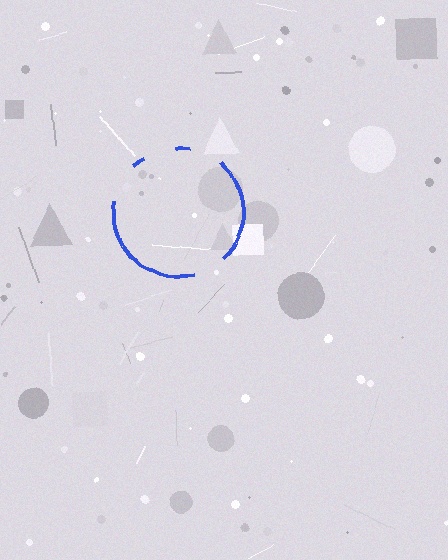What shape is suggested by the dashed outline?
The dashed outline suggests a circle.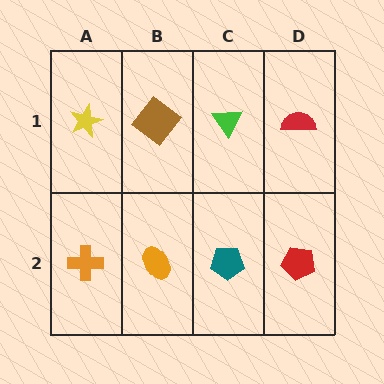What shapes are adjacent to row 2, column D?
A red semicircle (row 1, column D), a teal pentagon (row 2, column C).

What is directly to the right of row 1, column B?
A green triangle.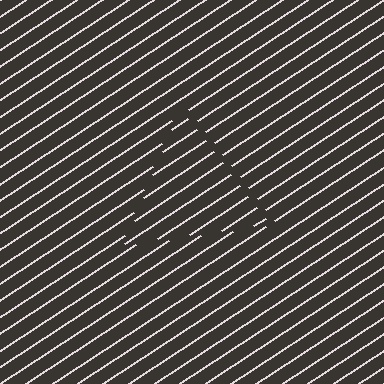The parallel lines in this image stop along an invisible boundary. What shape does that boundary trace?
An illusory triangle. The interior of the shape contains the same grating, shifted by half a period — the contour is defined by the phase discontinuity where line-ends from the inner and outer gratings abut.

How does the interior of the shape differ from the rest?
The interior of the shape contains the same grating, shifted by half a period — the contour is defined by the phase discontinuity where line-ends from the inner and outer gratings abut.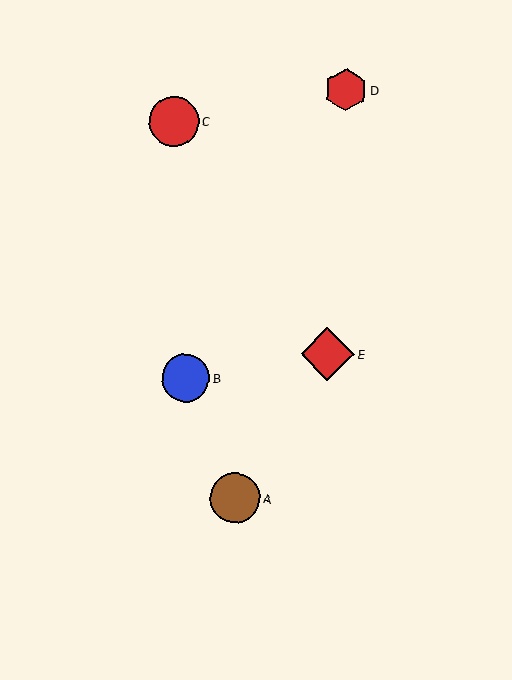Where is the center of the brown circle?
The center of the brown circle is at (235, 498).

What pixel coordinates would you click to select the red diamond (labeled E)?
Click at (327, 354) to select the red diamond E.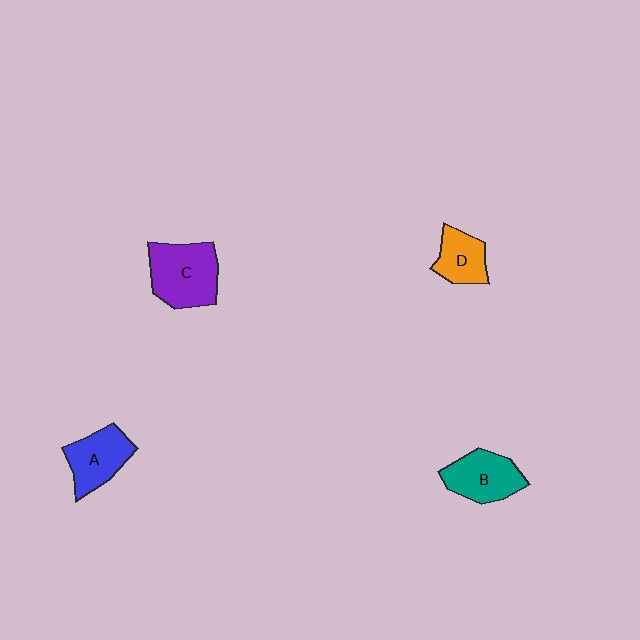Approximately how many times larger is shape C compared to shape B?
Approximately 1.3 times.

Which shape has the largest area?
Shape C (purple).